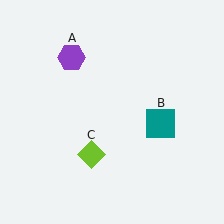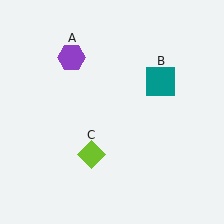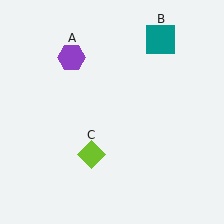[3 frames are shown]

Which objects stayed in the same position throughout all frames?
Purple hexagon (object A) and lime diamond (object C) remained stationary.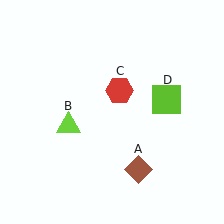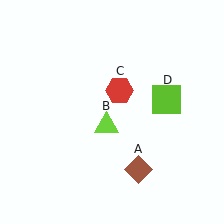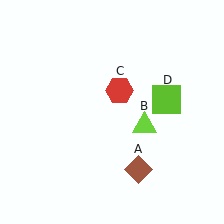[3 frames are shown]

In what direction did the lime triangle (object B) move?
The lime triangle (object B) moved right.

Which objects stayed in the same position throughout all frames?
Brown diamond (object A) and red hexagon (object C) and lime square (object D) remained stationary.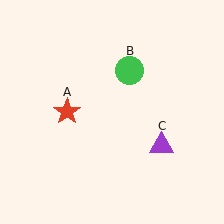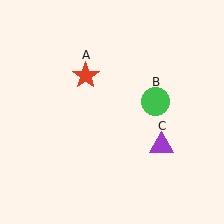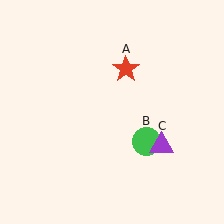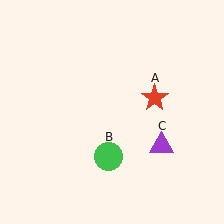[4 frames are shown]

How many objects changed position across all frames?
2 objects changed position: red star (object A), green circle (object B).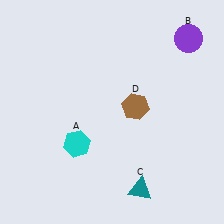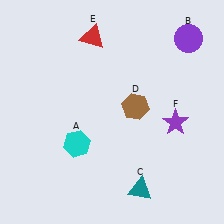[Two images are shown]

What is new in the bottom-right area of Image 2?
A purple star (F) was added in the bottom-right area of Image 2.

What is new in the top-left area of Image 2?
A red triangle (E) was added in the top-left area of Image 2.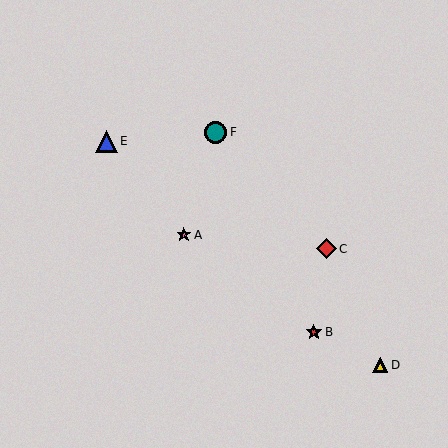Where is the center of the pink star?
The center of the pink star is at (184, 235).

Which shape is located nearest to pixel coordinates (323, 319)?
The red star (labeled B) at (314, 332) is nearest to that location.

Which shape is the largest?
The teal circle (labeled F) is the largest.